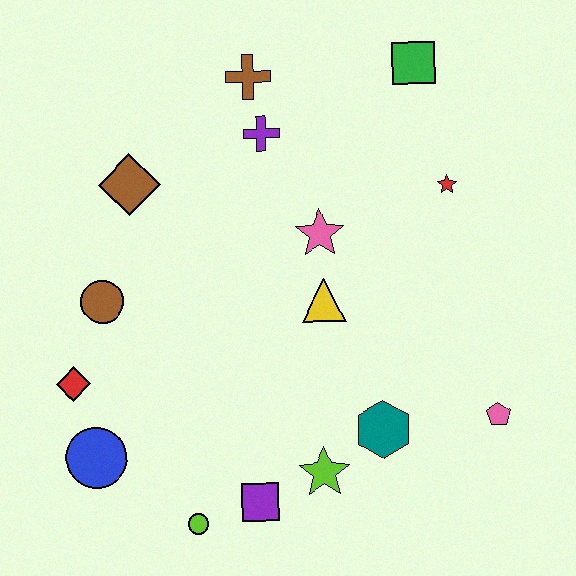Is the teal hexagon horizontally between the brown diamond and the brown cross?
No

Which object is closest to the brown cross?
The purple cross is closest to the brown cross.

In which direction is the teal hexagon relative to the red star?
The teal hexagon is below the red star.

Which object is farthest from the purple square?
The green square is farthest from the purple square.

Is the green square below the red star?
No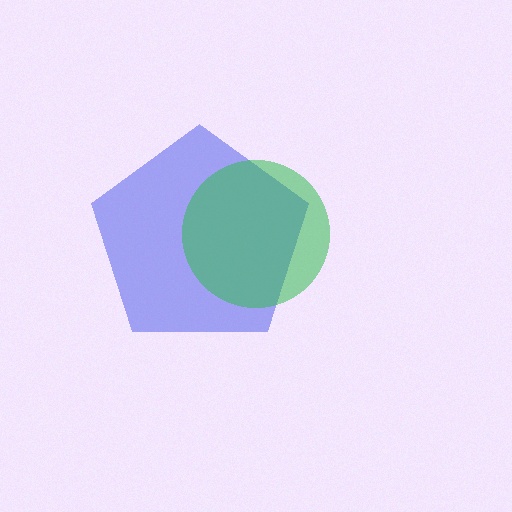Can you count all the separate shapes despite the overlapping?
Yes, there are 2 separate shapes.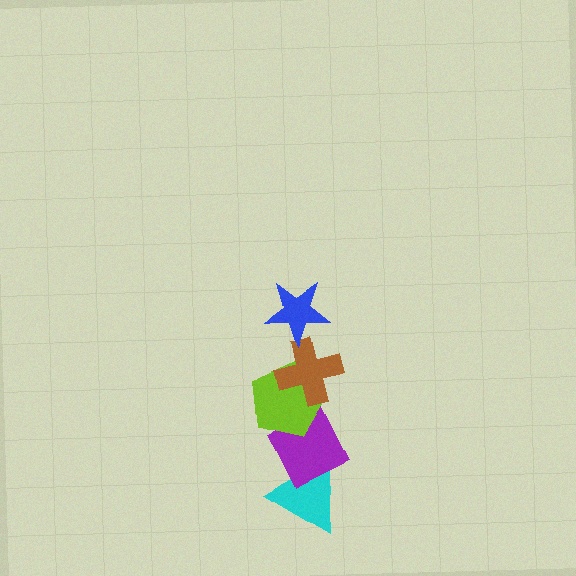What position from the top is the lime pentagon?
The lime pentagon is 3rd from the top.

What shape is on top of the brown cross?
The blue star is on top of the brown cross.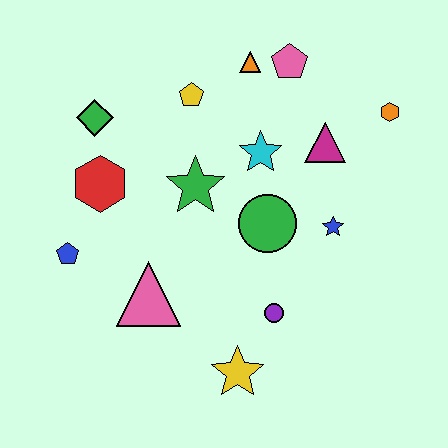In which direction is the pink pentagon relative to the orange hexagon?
The pink pentagon is to the left of the orange hexagon.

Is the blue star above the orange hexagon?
No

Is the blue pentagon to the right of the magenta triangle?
No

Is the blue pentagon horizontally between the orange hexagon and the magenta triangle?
No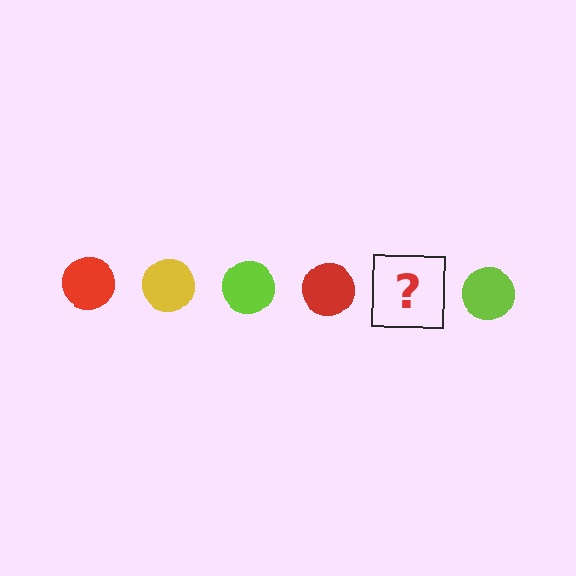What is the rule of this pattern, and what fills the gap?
The rule is that the pattern cycles through red, yellow, lime circles. The gap should be filled with a yellow circle.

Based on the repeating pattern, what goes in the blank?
The blank should be a yellow circle.